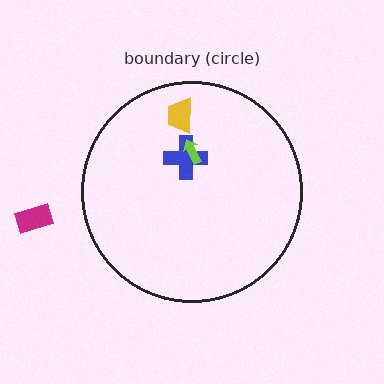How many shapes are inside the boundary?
3 inside, 1 outside.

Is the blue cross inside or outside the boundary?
Inside.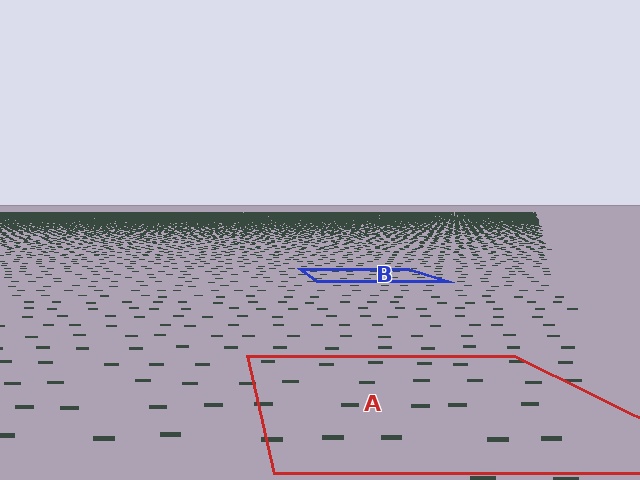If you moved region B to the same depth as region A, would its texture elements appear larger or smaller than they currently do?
They would appear larger. At a closer depth, the same texture elements are projected at a bigger on-screen size.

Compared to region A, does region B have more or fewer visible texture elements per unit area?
Region B has more texture elements per unit area — they are packed more densely because it is farther away.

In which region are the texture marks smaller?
The texture marks are smaller in region B, because it is farther away.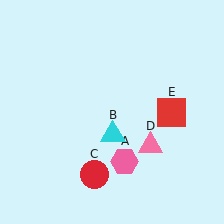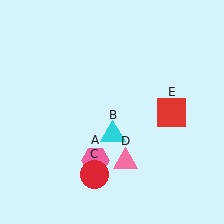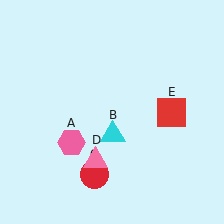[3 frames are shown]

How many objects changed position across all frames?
2 objects changed position: pink hexagon (object A), pink triangle (object D).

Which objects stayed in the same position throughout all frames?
Cyan triangle (object B) and red circle (object C) and red square (object E) remained stationary.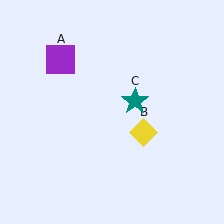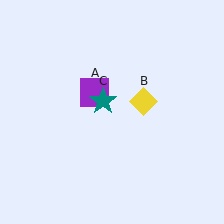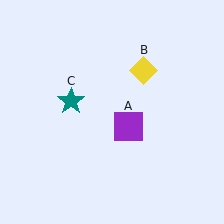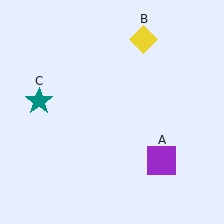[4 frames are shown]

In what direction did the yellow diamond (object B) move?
The yellow diamond (object B) moved up.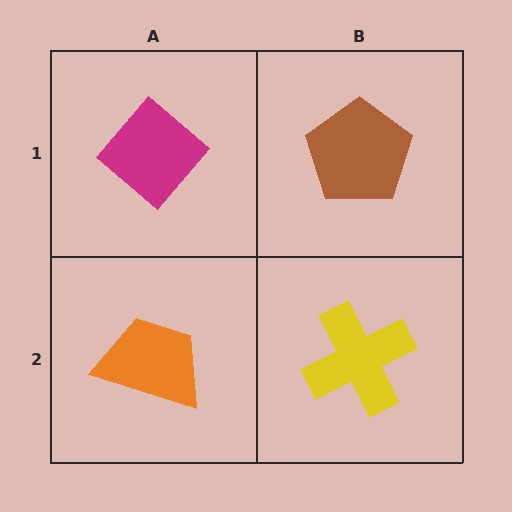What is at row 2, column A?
An orange trapezoid.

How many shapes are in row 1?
2 shapes.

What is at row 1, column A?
A magenta diamond.